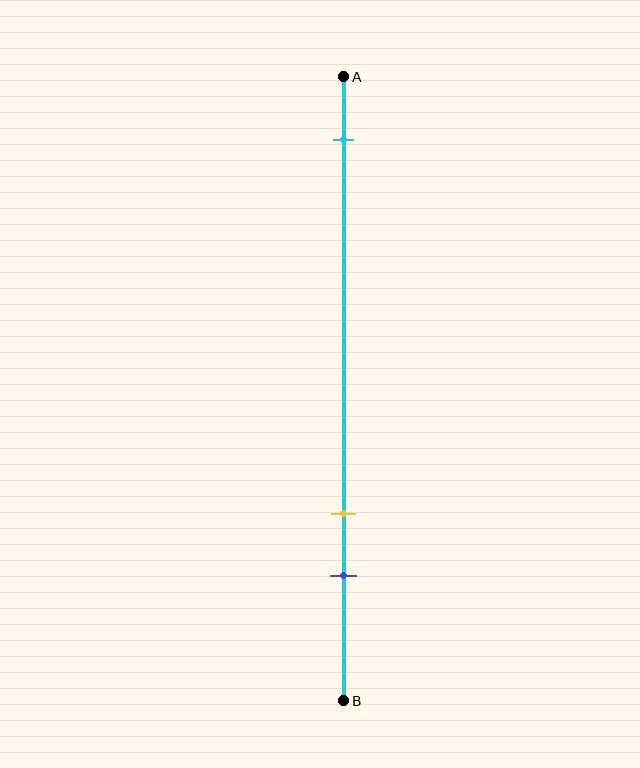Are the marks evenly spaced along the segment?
No, the marks are not evenly spaced.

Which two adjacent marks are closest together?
The yellow and blue marks are the closest adjacent pair.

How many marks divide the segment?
There are 3 marks dividing the segment.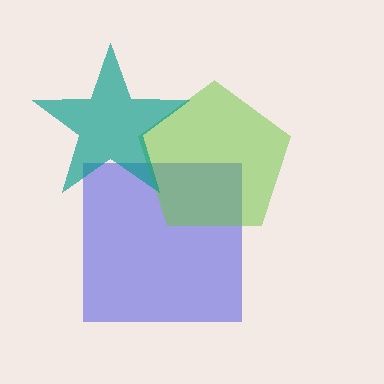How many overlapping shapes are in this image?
There are 3 overlapping shapes in the image.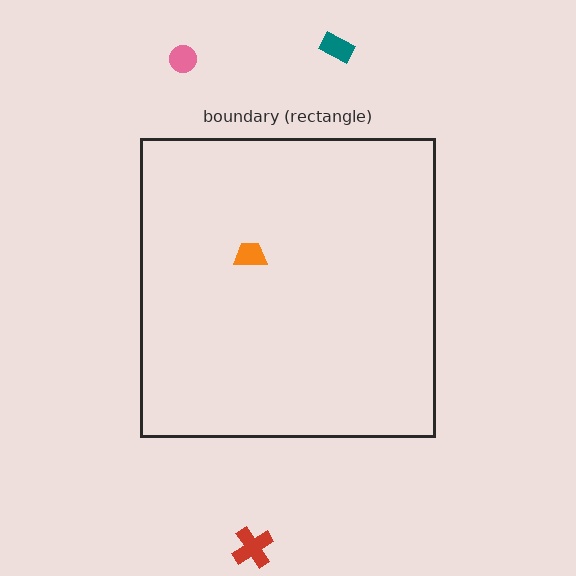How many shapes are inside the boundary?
1 inside, 3 outside.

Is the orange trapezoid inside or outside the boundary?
Inside.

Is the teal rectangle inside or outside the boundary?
Outside.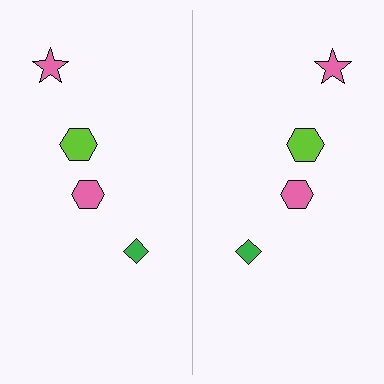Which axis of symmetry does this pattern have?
The pattern has a vertical axis of symmetry running through the center of the image.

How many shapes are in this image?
There are 8 shapes in this image.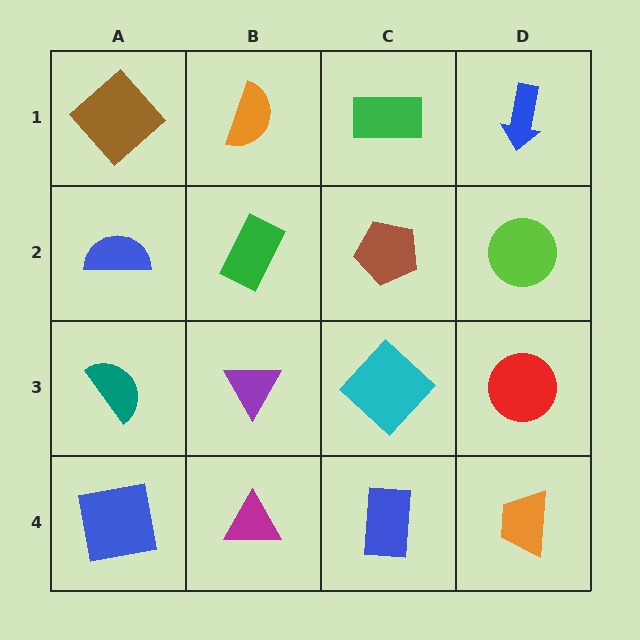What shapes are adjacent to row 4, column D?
A red circle (row 3, column D), a blue rectangle (row 4, column C).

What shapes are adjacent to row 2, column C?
A green rectangle (row 1, column C), a cyan diamond (row 3, column C), a green rectangle (row 2, column B), a lime circle (row 2, column D).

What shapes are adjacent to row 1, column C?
A brown pentagon (row 2, column C), an orange semicircle (row 1, column B), a blue arrow (row 1, column D).